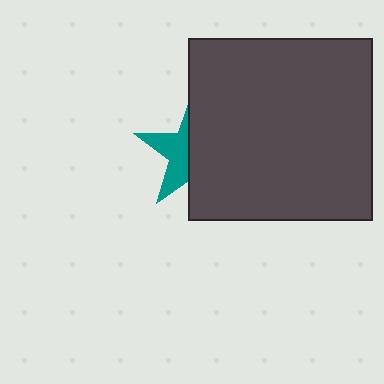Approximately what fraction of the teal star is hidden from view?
Roughly 61% of the teal star is hidden behind the dark gray rectangle.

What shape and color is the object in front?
The object in front is a dark gray rectangle.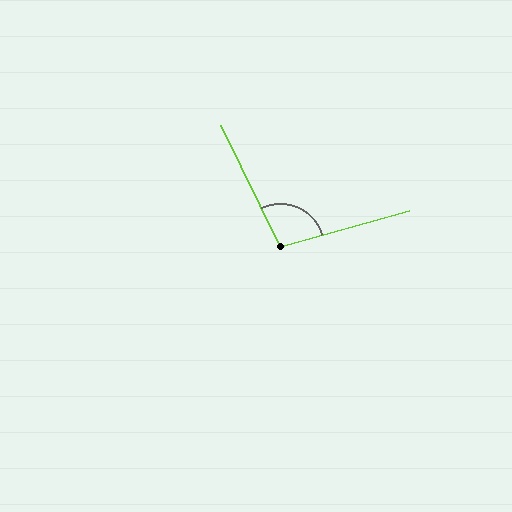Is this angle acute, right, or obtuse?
It is obtuse.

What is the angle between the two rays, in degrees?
Approximately 100 degrees.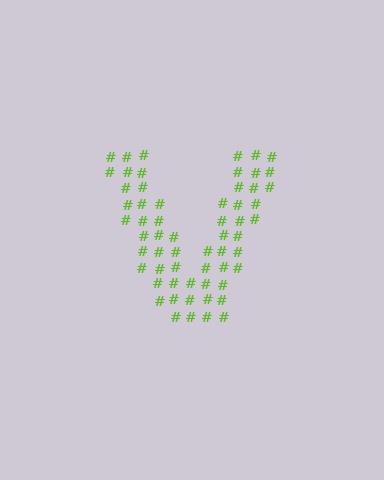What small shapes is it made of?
It is made of small hash symbols.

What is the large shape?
The large shape is the letter V.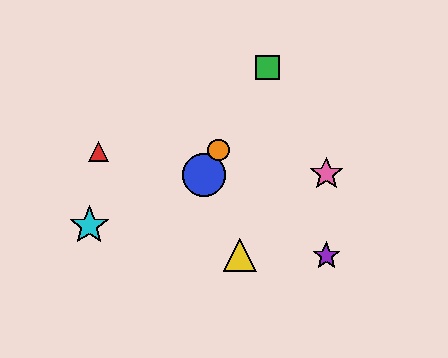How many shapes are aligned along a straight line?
3 shapes (the blue circle, the green square, the orange circle) are aligned along a straight line.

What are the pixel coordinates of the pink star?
The pink star is at (326, 174).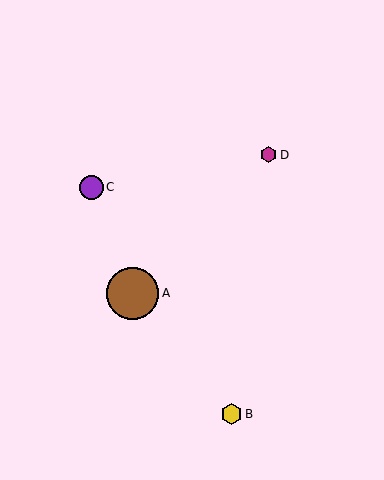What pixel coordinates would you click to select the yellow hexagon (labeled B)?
Click at (232, 414) to select the yellow hexagon B.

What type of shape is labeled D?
Shape D is a magenta hexagon.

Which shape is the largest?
The brown circle (labeled A) is the largest.